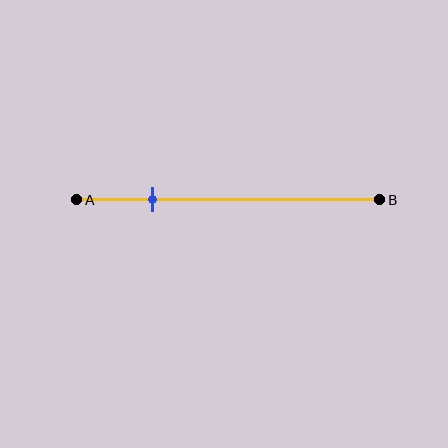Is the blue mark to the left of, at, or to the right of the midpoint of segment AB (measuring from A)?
The blue mark is to the left of the midpoint of segment AB.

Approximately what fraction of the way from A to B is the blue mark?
The blue mark is approximately 25% of the way from A to B.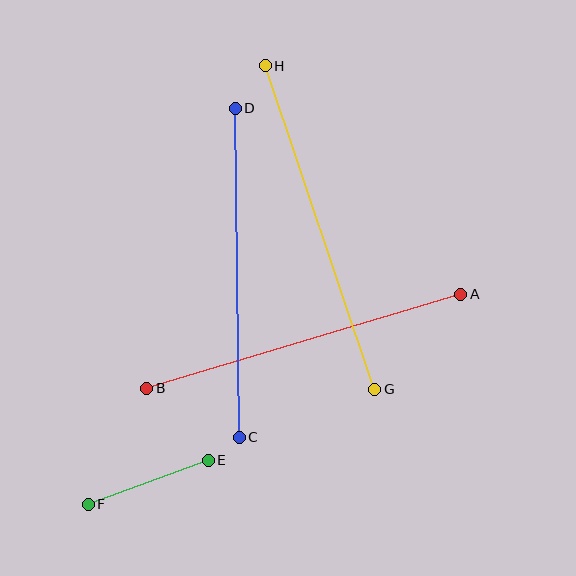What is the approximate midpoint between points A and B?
The midpoint is at approximately (304, 341) pixels.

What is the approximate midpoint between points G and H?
The midpoint is at approximately (320, 227) pixels.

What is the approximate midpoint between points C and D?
The midpoint is at approximately (237, 273) pixels.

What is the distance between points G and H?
The distance is approximately 341 pixels.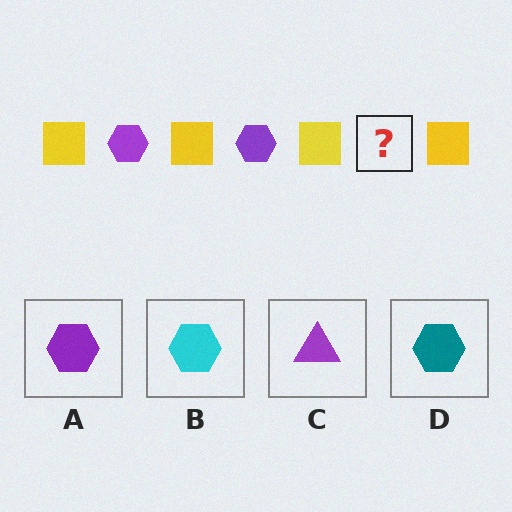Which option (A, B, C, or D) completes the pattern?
A.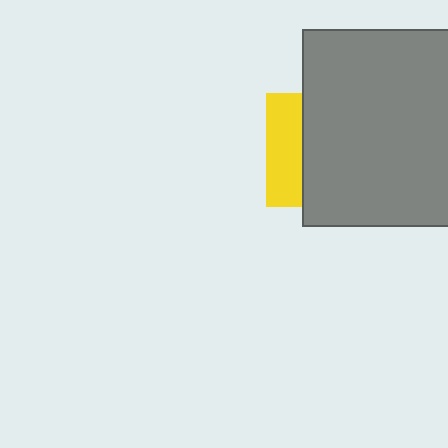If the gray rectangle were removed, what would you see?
You would see the complete yellow square.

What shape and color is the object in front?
The object in front is a gray rectangle.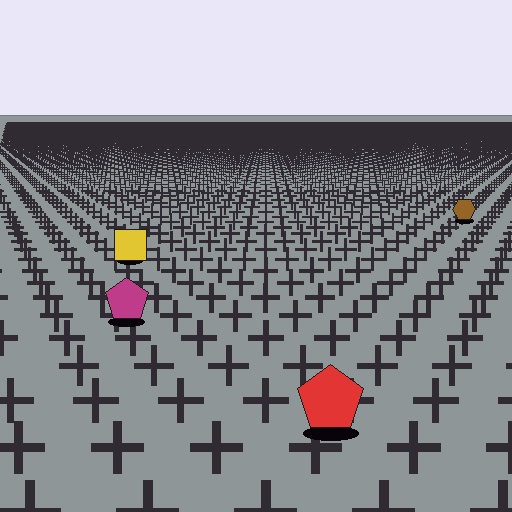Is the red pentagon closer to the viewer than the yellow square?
Yes. The red pentagon is closer — you can tell from the texture gradient: the ground texture is coarser near it.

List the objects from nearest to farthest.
From nearest to farthest: the red pentagon, the magenta pentagon, the yellow square, the brown hexagon.